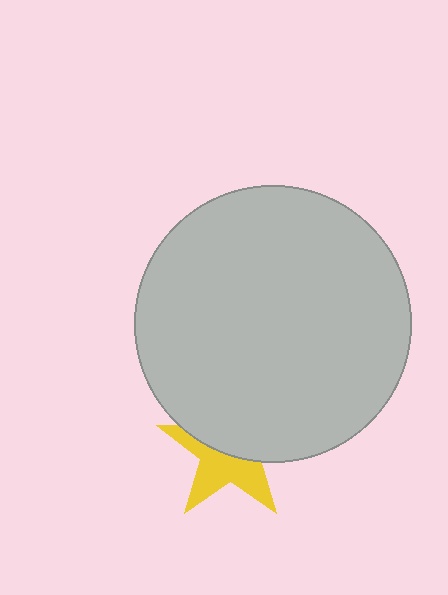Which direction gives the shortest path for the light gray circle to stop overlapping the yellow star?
Moving up gives the shortest separation.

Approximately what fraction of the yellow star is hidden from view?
Roughly 52% of the yellow star is hidden behind the light gray circle.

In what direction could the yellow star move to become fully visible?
The yellow star could move down. That would shift it out from behind the light gray circle entirely.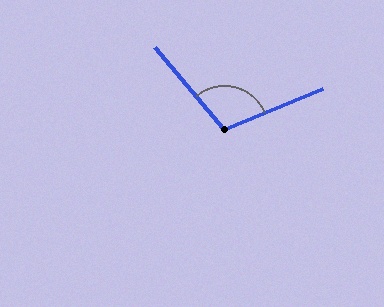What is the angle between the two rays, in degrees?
Approximately 107 degrees.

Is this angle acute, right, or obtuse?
It is obtuse.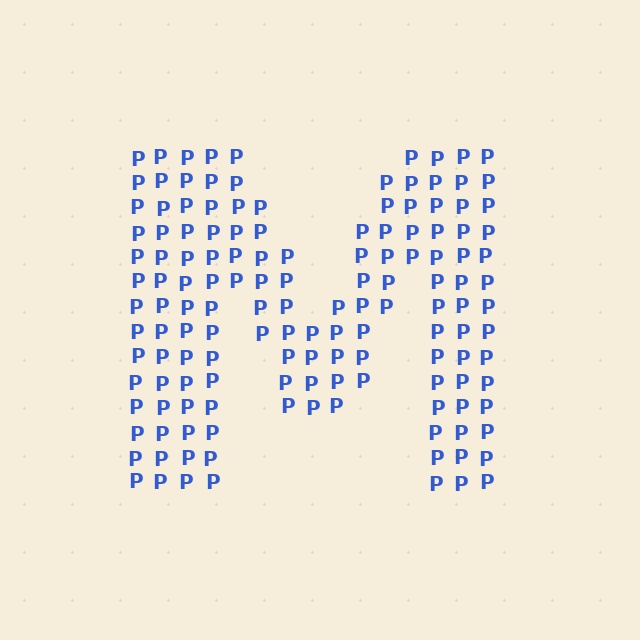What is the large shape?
The large shape is the letter M.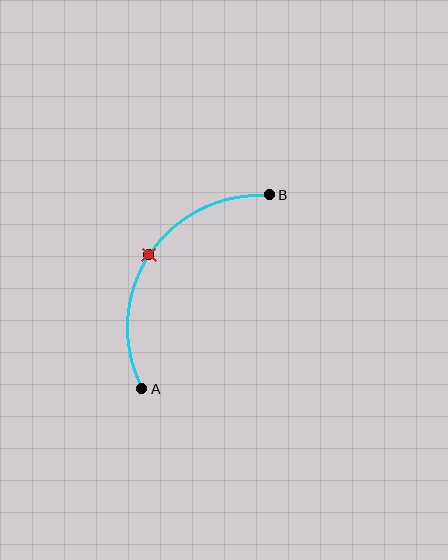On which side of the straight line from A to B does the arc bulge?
The arc bulges to the left of the straight line connecting A and B.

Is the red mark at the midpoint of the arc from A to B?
Yes. The red mark lies on the arc at equal arc-length from both A and B — it is the arc midpoint.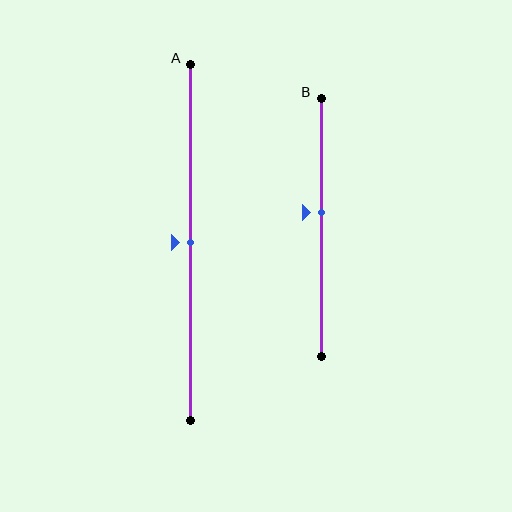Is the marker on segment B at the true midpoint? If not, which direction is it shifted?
No, the marker on segment B is shifted upward by about 6% of the segment length.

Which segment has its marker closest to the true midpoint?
Segment A has its marker closest to the true midpoint.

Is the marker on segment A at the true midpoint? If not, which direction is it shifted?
Yes, the marker on segment A is at the true midpoint.